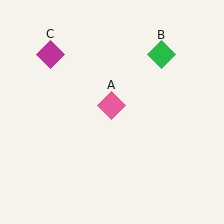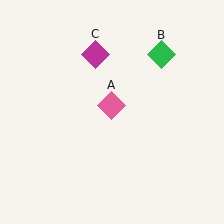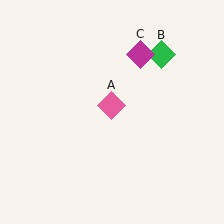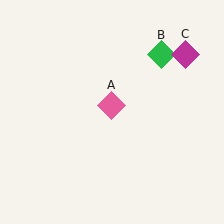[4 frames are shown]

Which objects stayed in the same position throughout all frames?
Pink diamond (object A) and green diamond (object B) remained stationary.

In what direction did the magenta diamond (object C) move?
The magenta diamond (object C) moved right.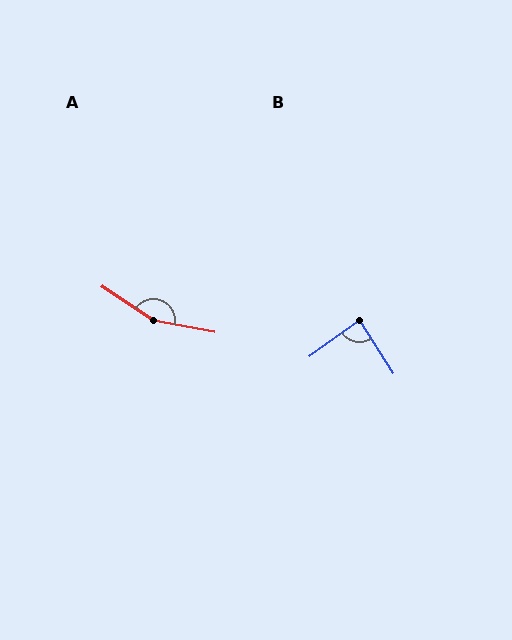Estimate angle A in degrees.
Approximately 157 degrees.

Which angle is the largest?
A, at approximately 157 degrees.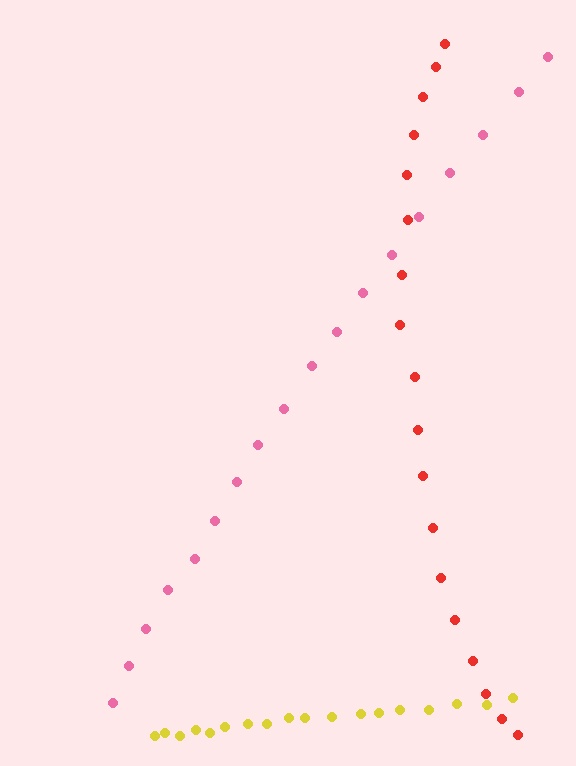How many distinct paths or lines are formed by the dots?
There are 3 distinct paths.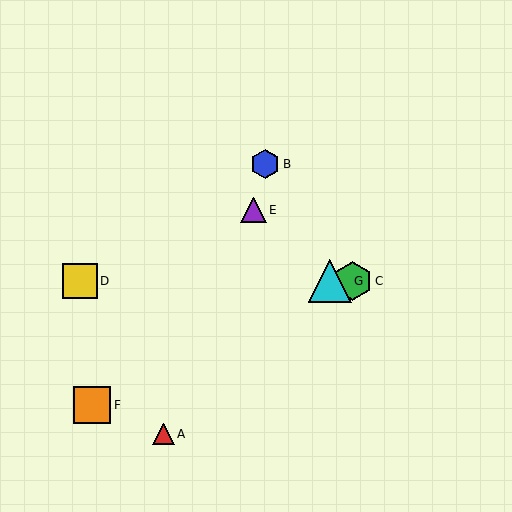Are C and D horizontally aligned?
Yes, both are at y≈281.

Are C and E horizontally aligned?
No, C is at y≈281 and E is at y≈210.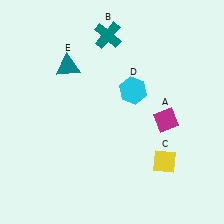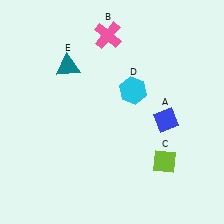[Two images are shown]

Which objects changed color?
A changed from magenta to blue. B changed from teal to pink. C changed from yellow to lime.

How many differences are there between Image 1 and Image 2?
There are 3 differences between the two images.